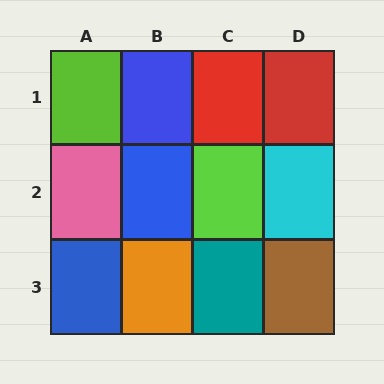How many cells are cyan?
1 cell is cyan.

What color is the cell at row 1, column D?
Red.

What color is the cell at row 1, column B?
Blue.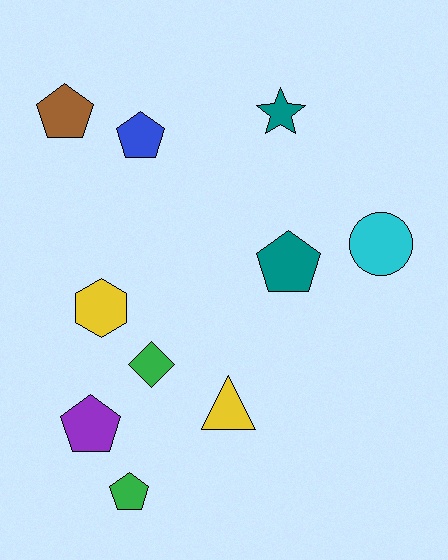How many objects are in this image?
There are 10 objects.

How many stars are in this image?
There is 1 star.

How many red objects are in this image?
There are no red objects.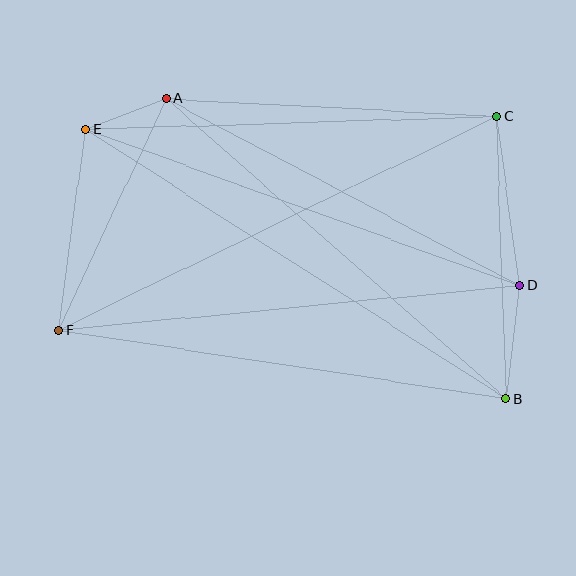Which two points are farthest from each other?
Points B and E are farthest from each other.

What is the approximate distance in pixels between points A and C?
The distance between A and C is approximately 331 pixels.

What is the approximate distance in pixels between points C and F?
The distance between C and F is approximately 488 pixels.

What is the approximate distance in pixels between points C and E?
The distance between C and E is approximately 411 pixels.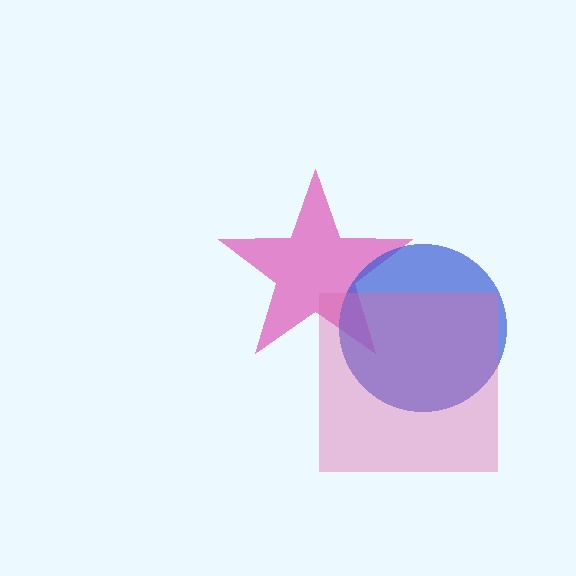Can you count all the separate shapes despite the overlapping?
Yes, there are 3 separate shapes.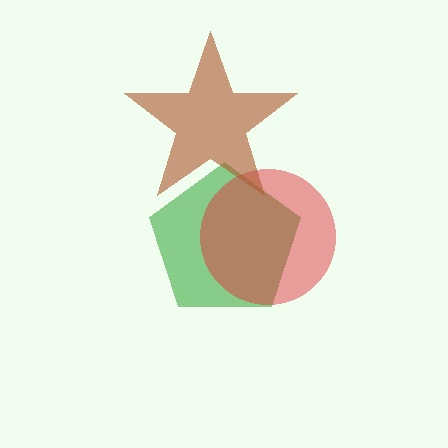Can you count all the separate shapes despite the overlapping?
Yes, there are 3 separate shapes.